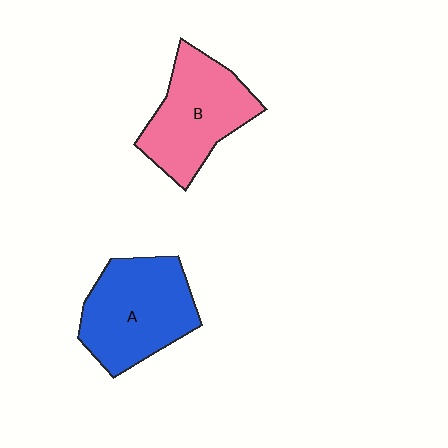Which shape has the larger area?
Shape A (blue).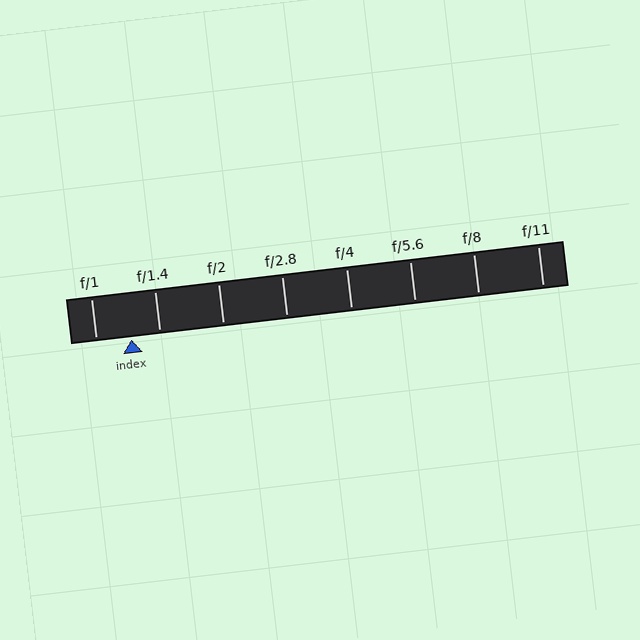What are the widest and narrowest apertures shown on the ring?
The widest aperture shown is f/1 and the narrowest is f/11.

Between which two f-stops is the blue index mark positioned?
The index mark is between f/1 and f/1.4.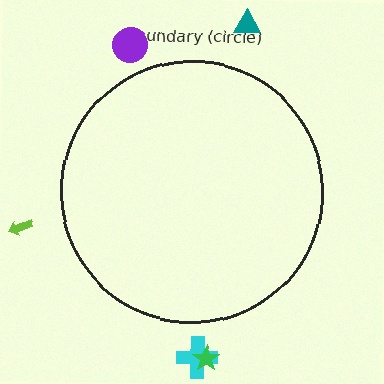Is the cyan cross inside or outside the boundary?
Outside.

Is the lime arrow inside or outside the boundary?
Outside.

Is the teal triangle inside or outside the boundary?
Outside.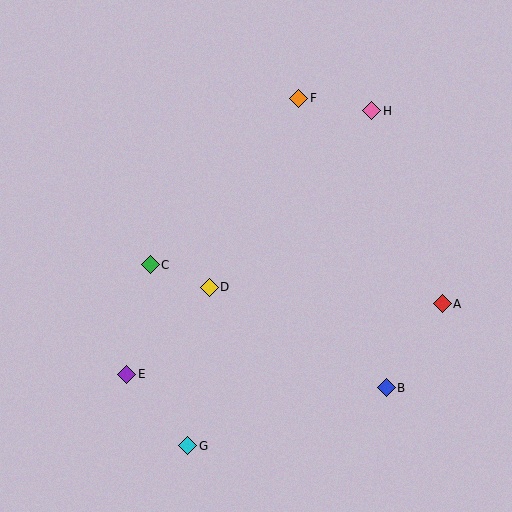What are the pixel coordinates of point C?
Point C is at (150, 265).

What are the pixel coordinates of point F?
Point F is at (299, 98).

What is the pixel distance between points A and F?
The distance between A and F is 251 pixels.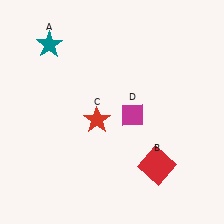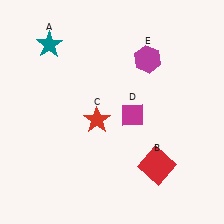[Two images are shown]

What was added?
A magenta hexagon (E) was added in Image 2.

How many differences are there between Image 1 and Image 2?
There is 1 difference between the two images.